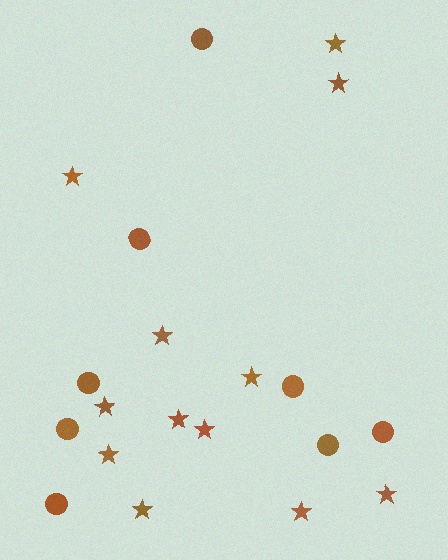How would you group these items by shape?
There are 2 groups: one group of circles (8) and one group of stars (12).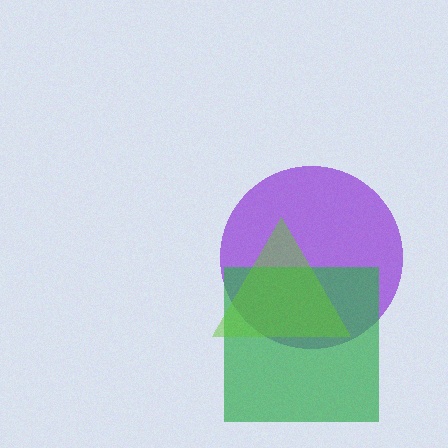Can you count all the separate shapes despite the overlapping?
Yes, there are 3 separate shapes.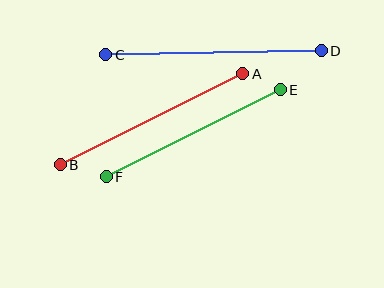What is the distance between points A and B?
The distance is approximately 204 pixels.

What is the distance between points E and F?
The distance is approximately 194 pixels.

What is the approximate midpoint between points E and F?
The midpoint is at approximately (193, 133) pixels.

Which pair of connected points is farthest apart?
Points C and D are farthest apart.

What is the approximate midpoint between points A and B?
The midpoint is at approximately (152, 119) pixels.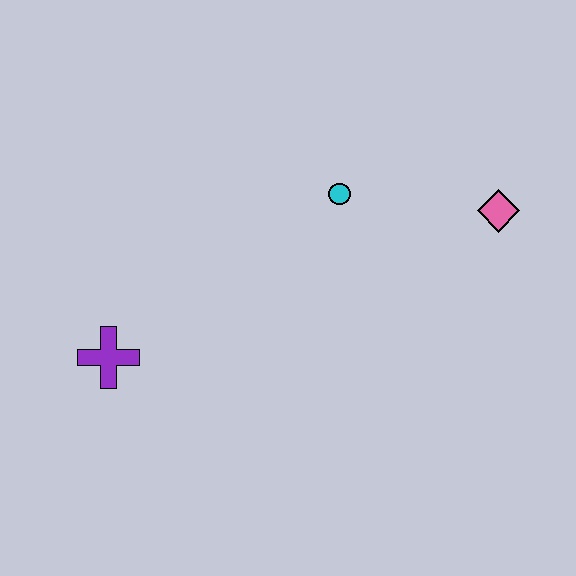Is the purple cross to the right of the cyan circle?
No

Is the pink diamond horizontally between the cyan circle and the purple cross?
No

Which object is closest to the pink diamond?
The cyan circle is closest to the pink diamond.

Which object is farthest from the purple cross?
The pink diamond is farthest from the purple cross.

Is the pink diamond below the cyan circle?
Yes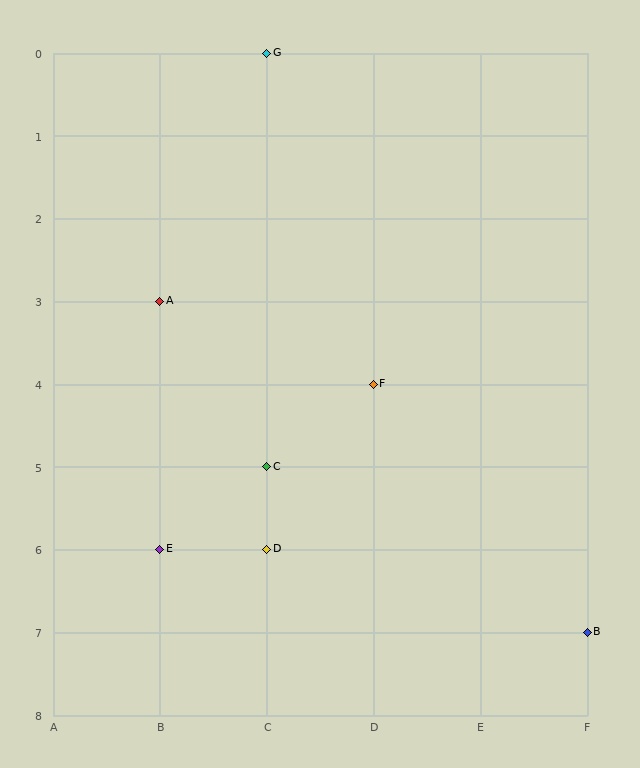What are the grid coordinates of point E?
Point E is at grid coordinates (B, 6).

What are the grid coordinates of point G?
Point G is at grid coordinates (C, 0).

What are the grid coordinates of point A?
Point A is at grid coordinates (B, 3).